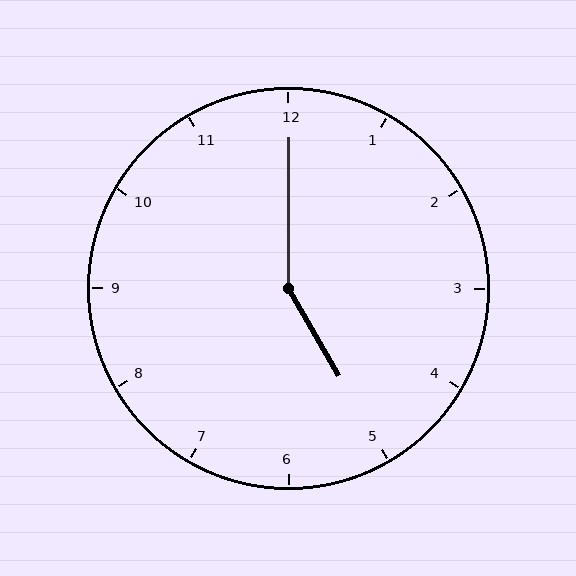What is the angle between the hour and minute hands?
Approximately 150 degrees.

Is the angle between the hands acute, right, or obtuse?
It is obtuse.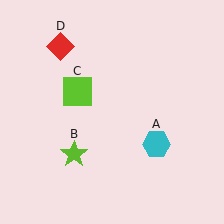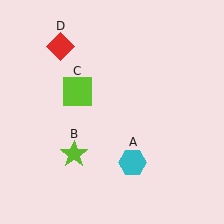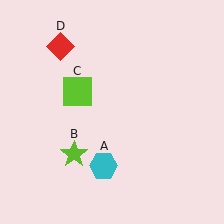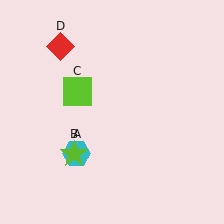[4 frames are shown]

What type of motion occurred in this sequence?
The cyan hexagon (object A) rotated clockwise around the center of the scene.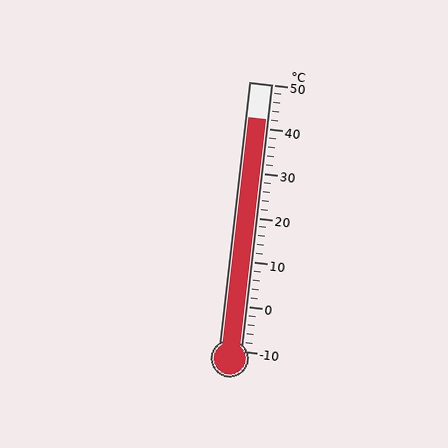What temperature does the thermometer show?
The thermometer shows approximately 42°C.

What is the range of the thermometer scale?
The thermometer scale ranges from -10°C to 50°C.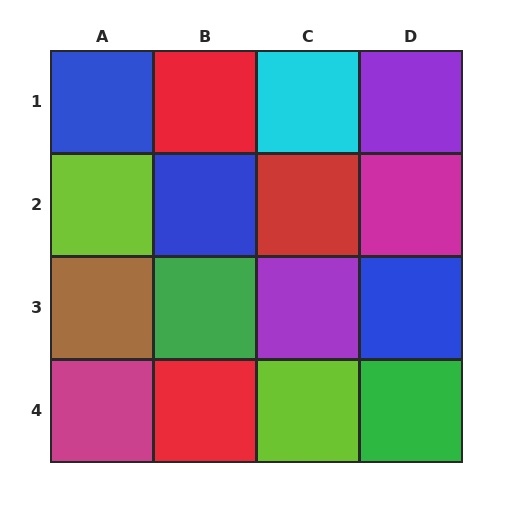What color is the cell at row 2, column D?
Magenta.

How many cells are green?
2 cells are green.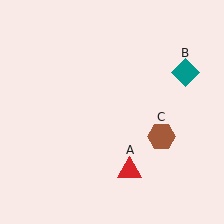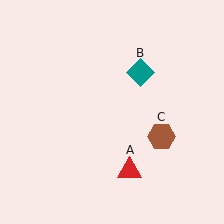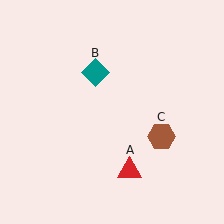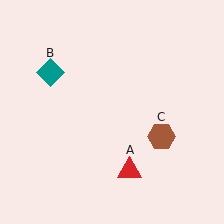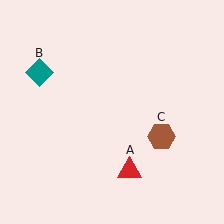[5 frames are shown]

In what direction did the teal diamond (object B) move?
The teal diamond (object B) moved left.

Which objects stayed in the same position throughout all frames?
Red triangle (object A) and brown hexagon (object C) remained stationary.